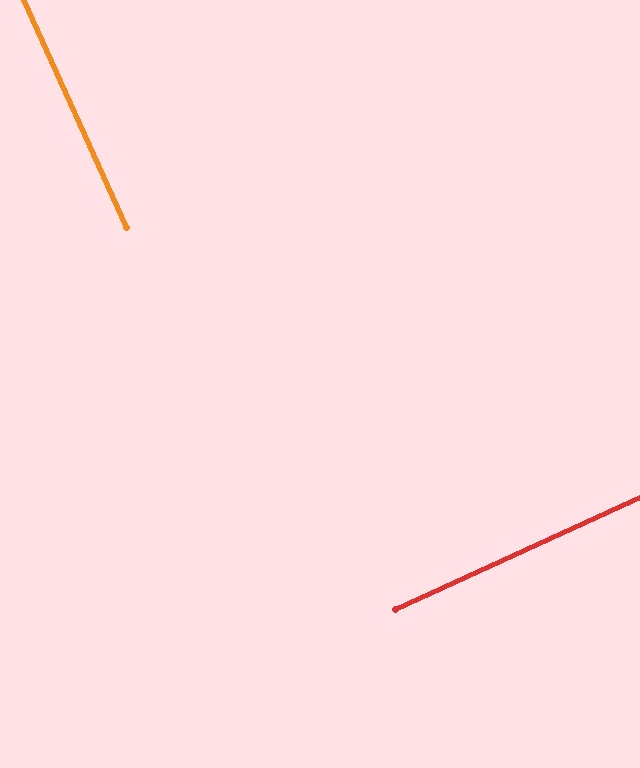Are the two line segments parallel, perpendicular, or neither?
Perpendicular — they meet at approximately 90°.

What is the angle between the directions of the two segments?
Approximately 90 degrees.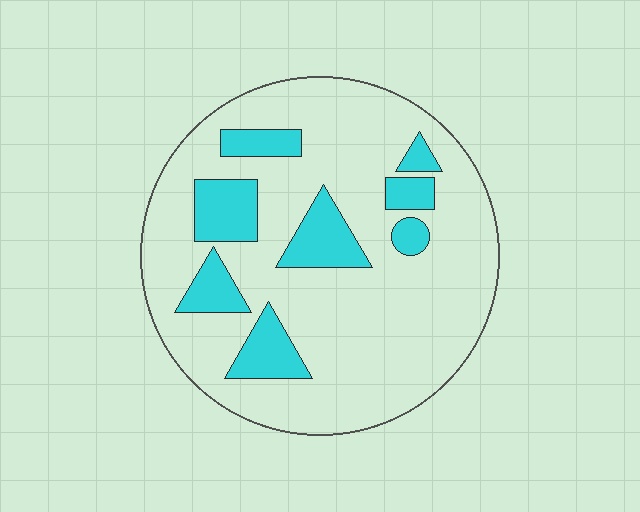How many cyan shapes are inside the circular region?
8.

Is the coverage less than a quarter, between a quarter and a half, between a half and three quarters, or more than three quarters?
Less than a quarter.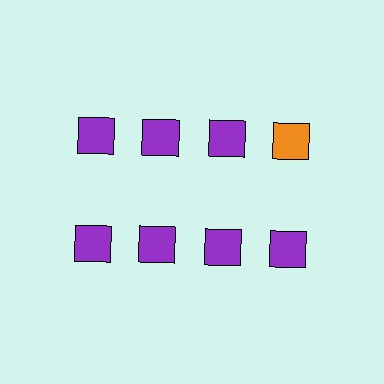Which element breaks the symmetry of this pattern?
The orange square in the top row, second from right column breaks the symmetry. All other shapes are purple squares.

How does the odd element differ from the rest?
It has a different color: orange instead of purple.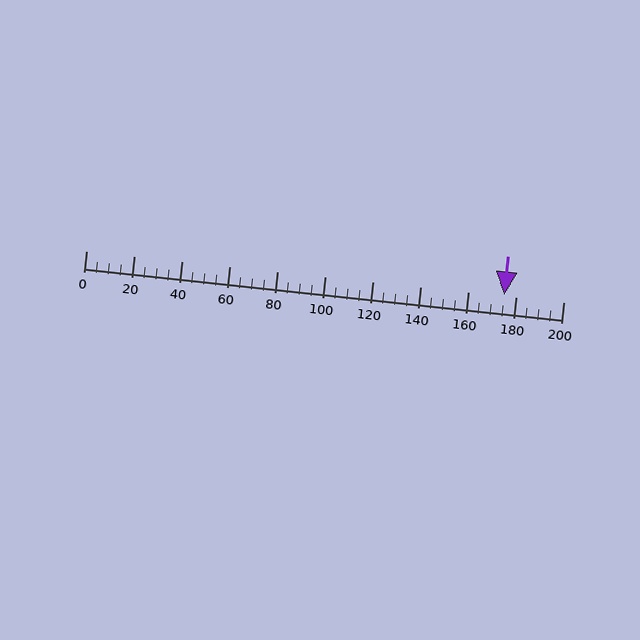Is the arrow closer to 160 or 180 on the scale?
The arrow is closer to 180.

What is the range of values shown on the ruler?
The ruler shows values from 0 to 200.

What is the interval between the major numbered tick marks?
The major tick marks are spaced 20 units apart.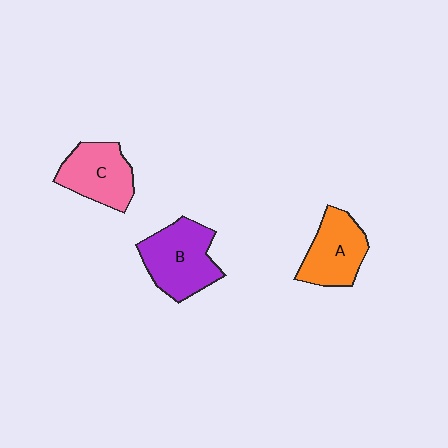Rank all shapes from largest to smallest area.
From largest to smallest: B (purple), C (pink), A (orange).